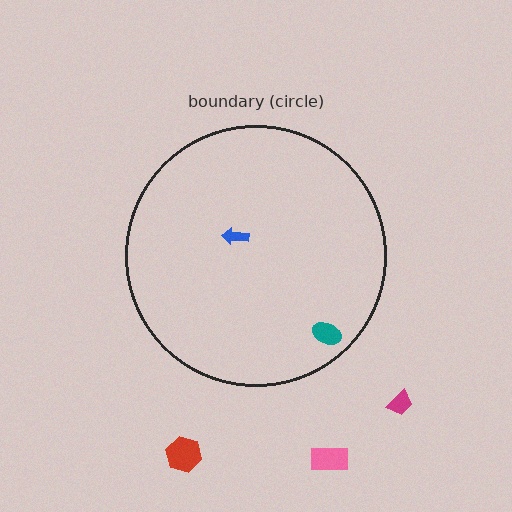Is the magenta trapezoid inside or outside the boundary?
Outside.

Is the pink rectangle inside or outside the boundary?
Outside.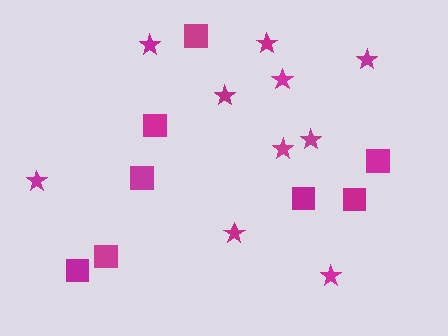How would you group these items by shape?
There are 2 groups: one group of squares (8) and one group of stars (10).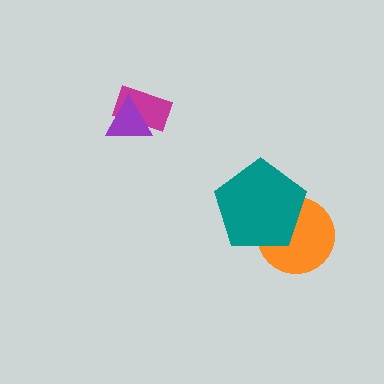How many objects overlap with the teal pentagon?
1 object overlaps with the teal pentagon.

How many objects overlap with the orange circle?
1 object overlaps with the orange circle.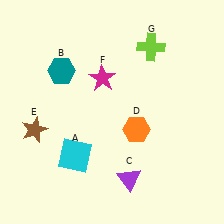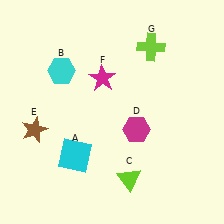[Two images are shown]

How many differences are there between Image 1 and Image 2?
There are 3 differences between the two images.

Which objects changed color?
B changed from teal to cyan. C changed from purple to lime. D changed from orange to magenta.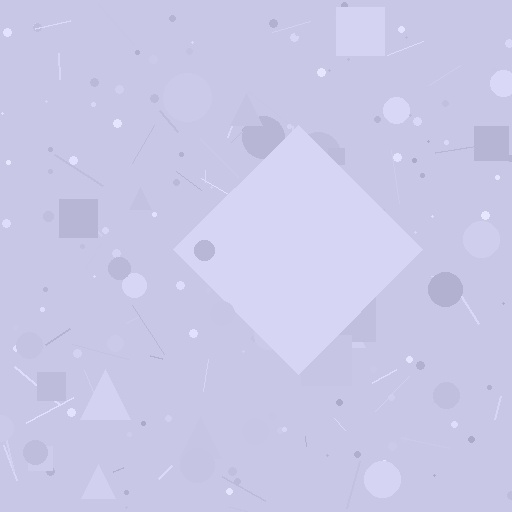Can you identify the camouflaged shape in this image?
The camouflaged shape is a diamond.